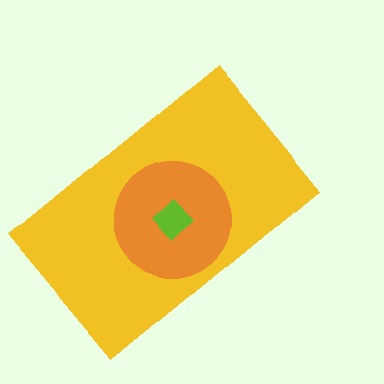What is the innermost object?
The lime diamond.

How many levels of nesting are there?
3.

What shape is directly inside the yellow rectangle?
The orange circle.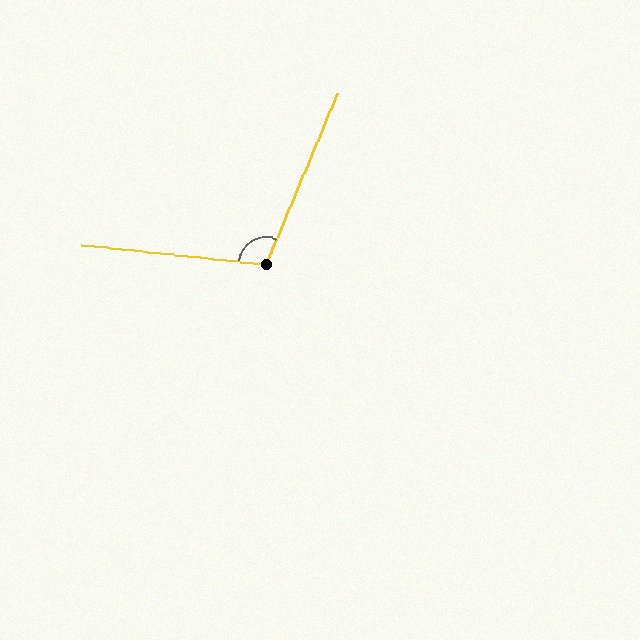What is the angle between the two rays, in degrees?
Approximately 106 degrees.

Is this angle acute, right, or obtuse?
It is obtuse.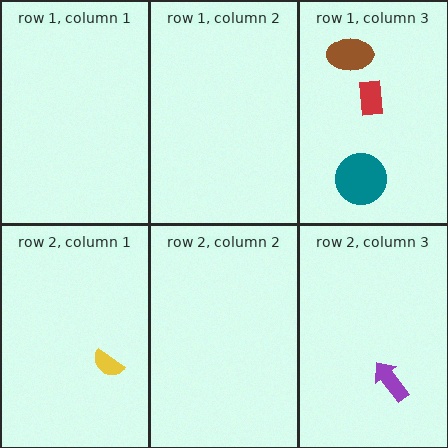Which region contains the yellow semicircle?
The row 2, column 1 region.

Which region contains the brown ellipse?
The row 1, column 3 region.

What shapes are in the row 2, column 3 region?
The purple arrow.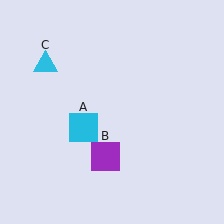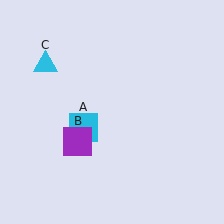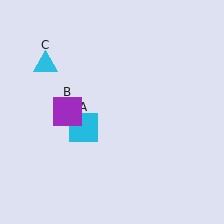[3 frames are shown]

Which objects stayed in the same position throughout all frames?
Cyan square (object A) and cyan triangle (object C) remained stationary.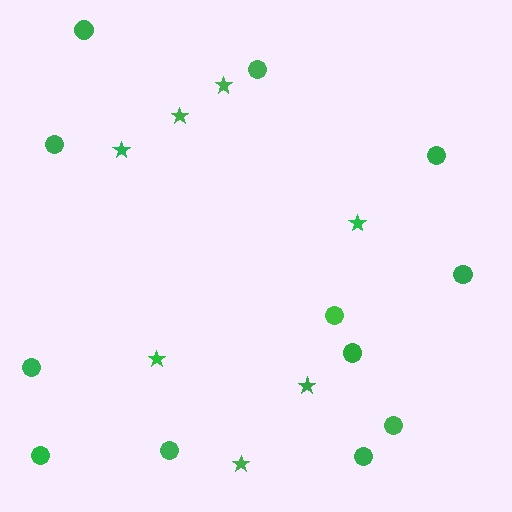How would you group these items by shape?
There are 2 groups: one group of stars (7) and one group of circles (12).